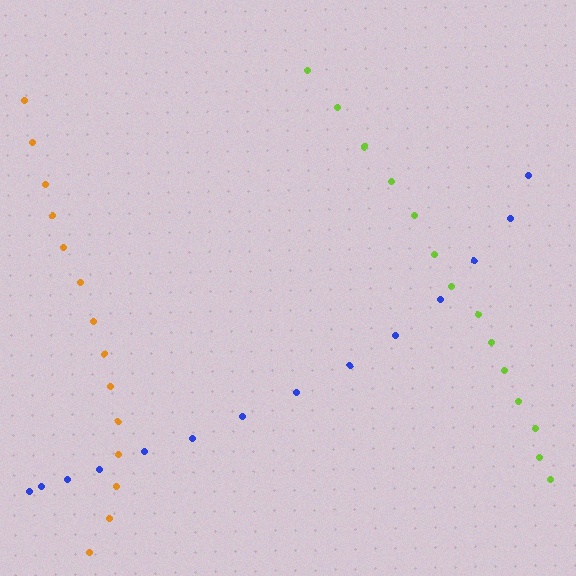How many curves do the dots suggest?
There are 3 distinct paths.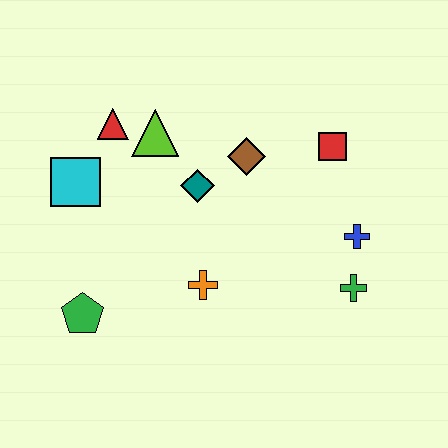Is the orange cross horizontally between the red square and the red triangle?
Yes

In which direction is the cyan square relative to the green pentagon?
The cyan square is above the green pentagon.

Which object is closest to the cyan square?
The red triangle is closest to the cyan square.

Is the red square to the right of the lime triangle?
Yes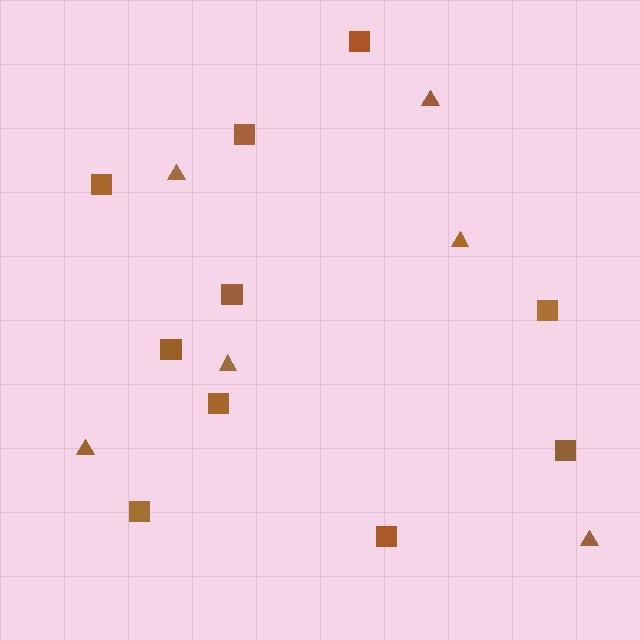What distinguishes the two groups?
There are 2 groups: one group of squares (10) and one group of triangles (6).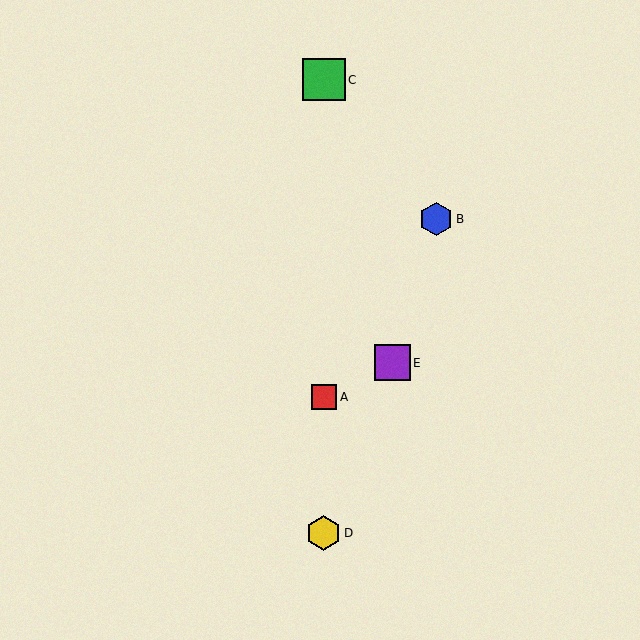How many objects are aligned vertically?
3 objects (A, C, D) are aligned vertically.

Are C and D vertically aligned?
Yes, both are at x≈324.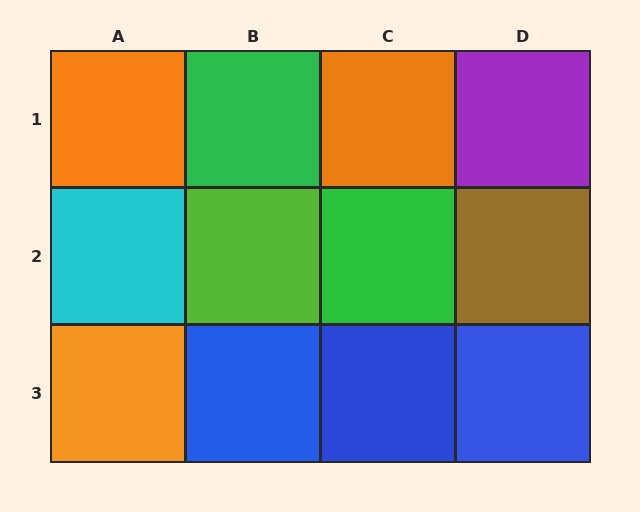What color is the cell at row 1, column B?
Green.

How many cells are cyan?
1 cell is cyan.